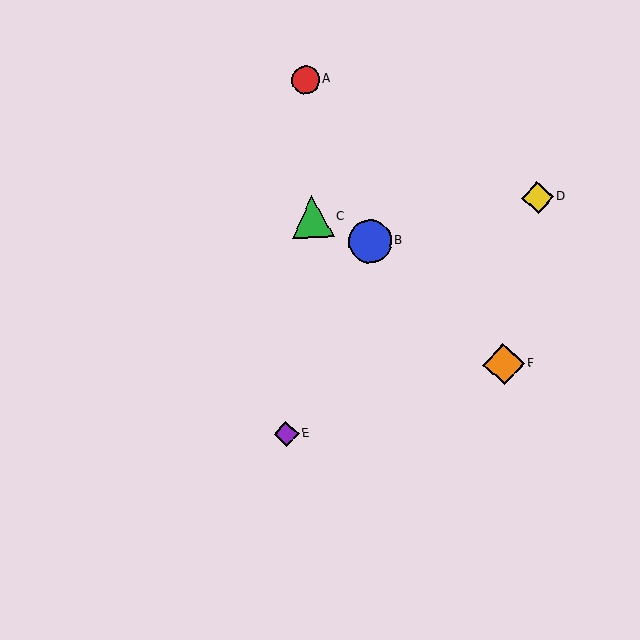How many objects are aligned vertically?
2 objects (A, C) are aligned vertically.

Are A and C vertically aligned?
Yes, both are at x≈306.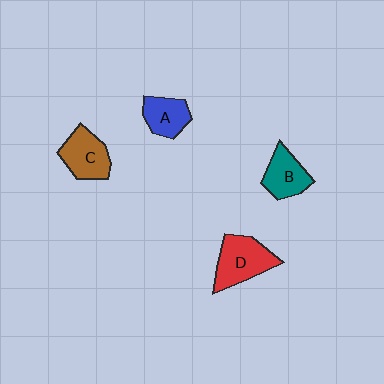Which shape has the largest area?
Shape D (red).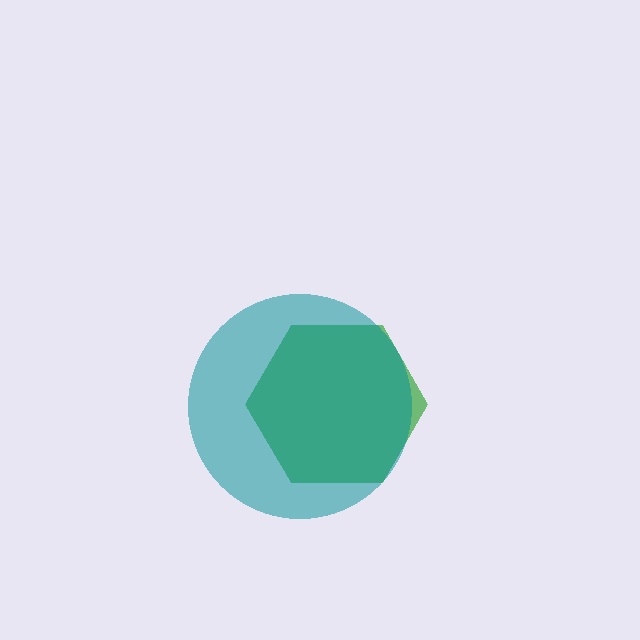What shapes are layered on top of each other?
The layered shapes are: a green hexagon, a teal circle.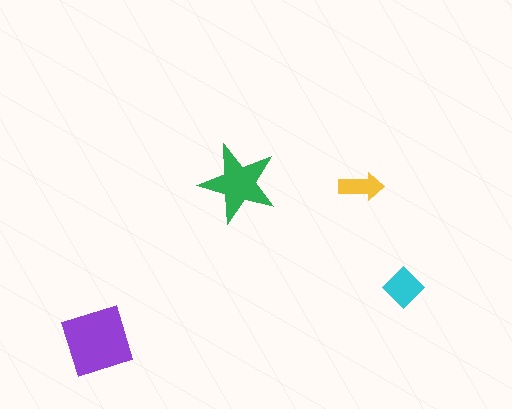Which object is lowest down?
The purple square is bottommost.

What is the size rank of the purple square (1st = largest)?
1st.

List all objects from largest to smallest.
The purple square, the green star, the cyan diamond, the yellow arrow.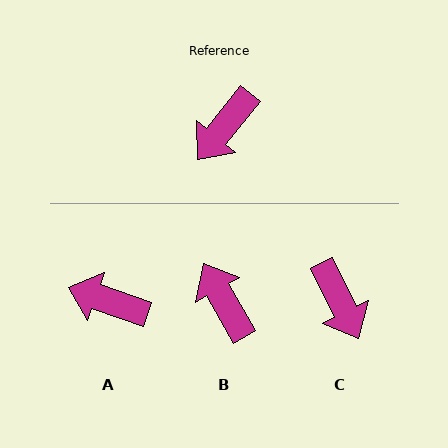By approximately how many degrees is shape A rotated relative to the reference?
Approximately 70 degrees clockwise.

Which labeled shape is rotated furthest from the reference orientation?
B, about 111 degrees away.